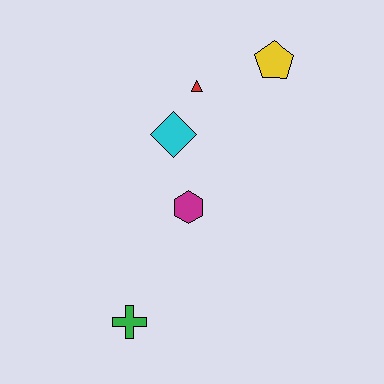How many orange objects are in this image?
There are no orange objects.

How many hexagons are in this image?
There is 1 hexagon.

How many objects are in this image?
There are 5 objects.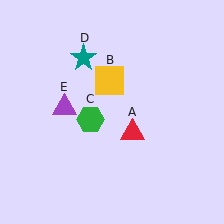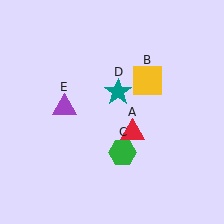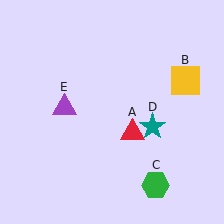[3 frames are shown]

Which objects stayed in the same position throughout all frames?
Red triangle (object A) and purple triangle (object E) remained stationary.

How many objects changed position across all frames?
3 objects changed position: yellow square (object B), green hexagon (object C), teal star (object D).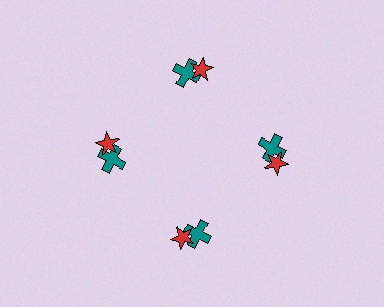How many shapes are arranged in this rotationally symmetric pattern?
There are 8 shapes, arranged in 4 groups of 2.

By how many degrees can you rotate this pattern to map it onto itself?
The pattern maps onto itself every 90 degrees of rotation.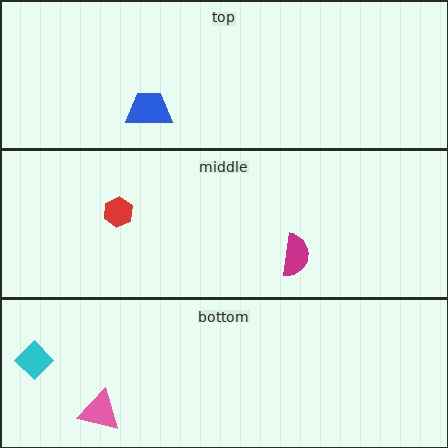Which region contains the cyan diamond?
The bottom region.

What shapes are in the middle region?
The red hexagon, the magenta semicircle.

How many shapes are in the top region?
1.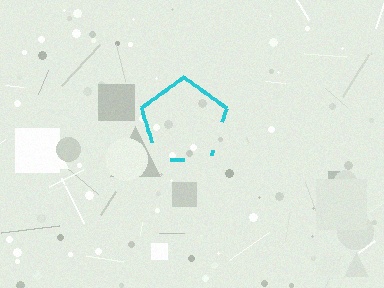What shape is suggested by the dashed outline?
The dashed outline suggests a pentagon.